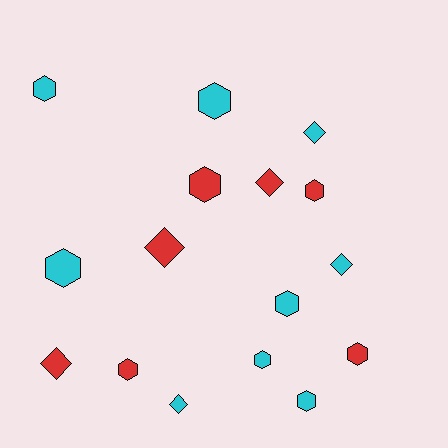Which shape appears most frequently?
Hexagon, with 10 objects.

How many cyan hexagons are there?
There are 6 cyan hexagons.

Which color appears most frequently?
Cyan, with 9 objects.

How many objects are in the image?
There are 16 objects.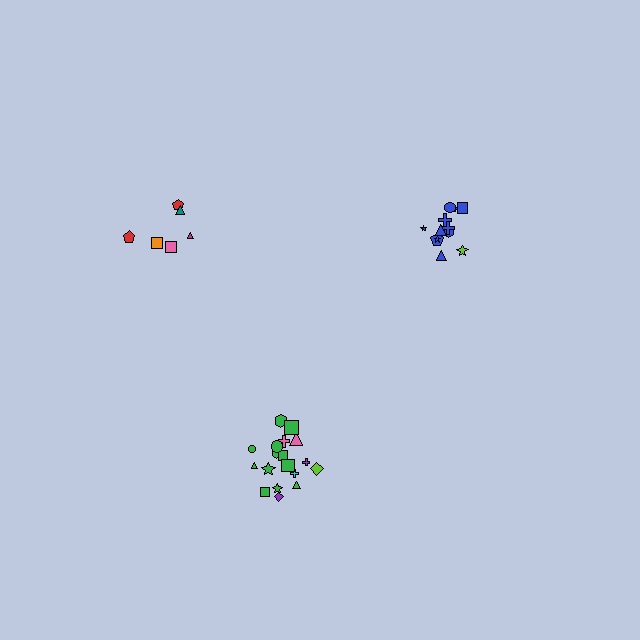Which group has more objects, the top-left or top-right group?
The top-right group.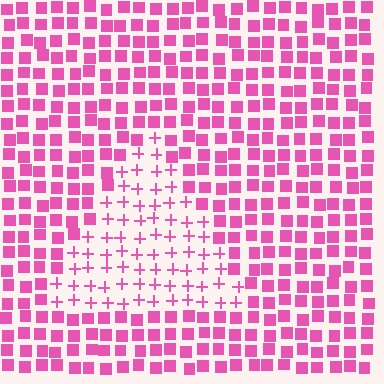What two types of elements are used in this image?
The image uses plus signs inside the triangle region and squares outside it.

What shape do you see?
I see a triangle.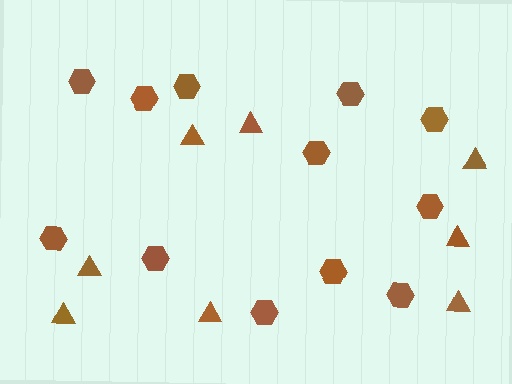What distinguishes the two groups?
There are 2 groups: one group of triangles (8) and one group of hexagons (12).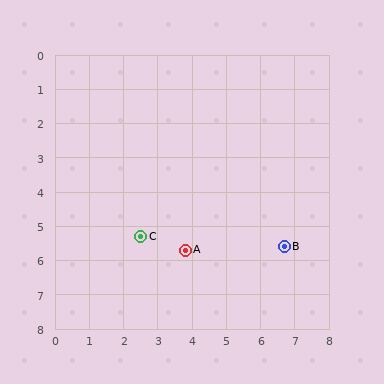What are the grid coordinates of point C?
Point C is at approximately (2.5, 5.3).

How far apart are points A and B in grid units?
Points A and B are about 2.9 grid units apart.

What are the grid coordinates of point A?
Point A is at approximately (3.8, 5.7).